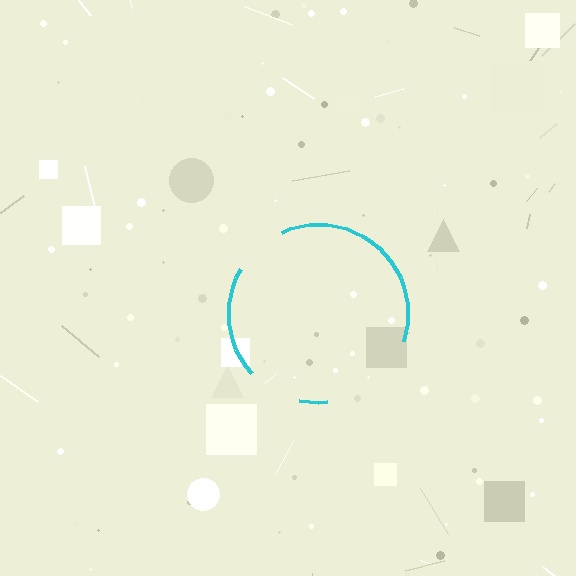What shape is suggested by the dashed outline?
The dashed outline suggests a circle.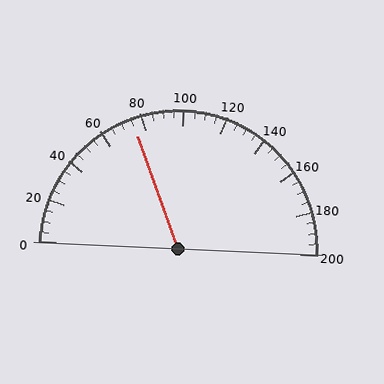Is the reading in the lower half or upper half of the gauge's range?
The reading is in the lower half of the range (0 to 200).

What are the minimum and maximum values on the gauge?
The gauge ranges from 0 to 200.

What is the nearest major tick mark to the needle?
The nearest major tick mark is 80.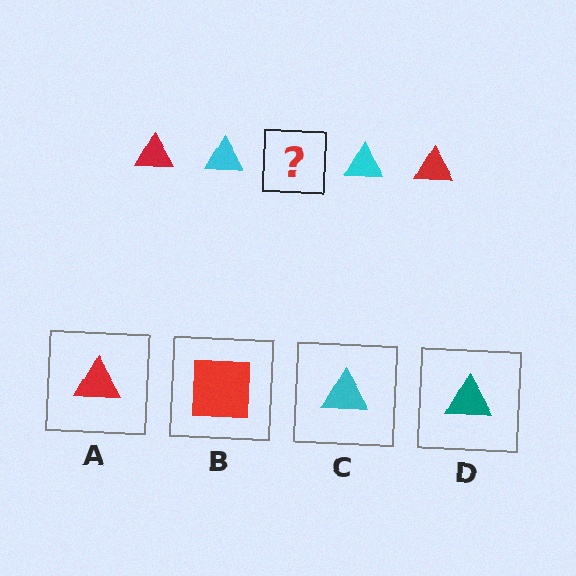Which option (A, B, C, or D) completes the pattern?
A.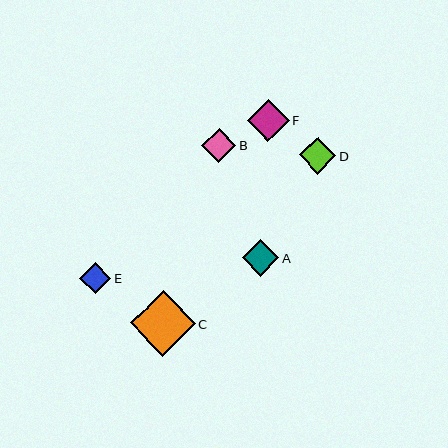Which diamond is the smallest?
Diamond E is the smallest with a size of approximately 32 pixels.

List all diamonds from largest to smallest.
From largest to smallest: C, F, A, D, B, E.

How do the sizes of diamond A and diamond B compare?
Diamond A and diamond B are approximately the same size.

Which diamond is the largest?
Diamond C is the largest with a size of approximately 65 pixels.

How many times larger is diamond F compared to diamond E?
Diamond F is approximately 1.3 times the size of diamond E.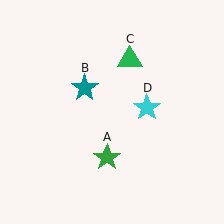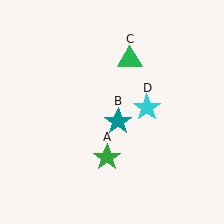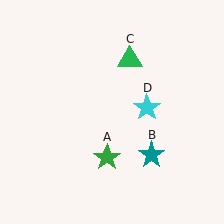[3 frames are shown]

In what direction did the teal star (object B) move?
The teal star (object B) moved down and to the right.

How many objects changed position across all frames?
1 object changed position: teal star (object B).